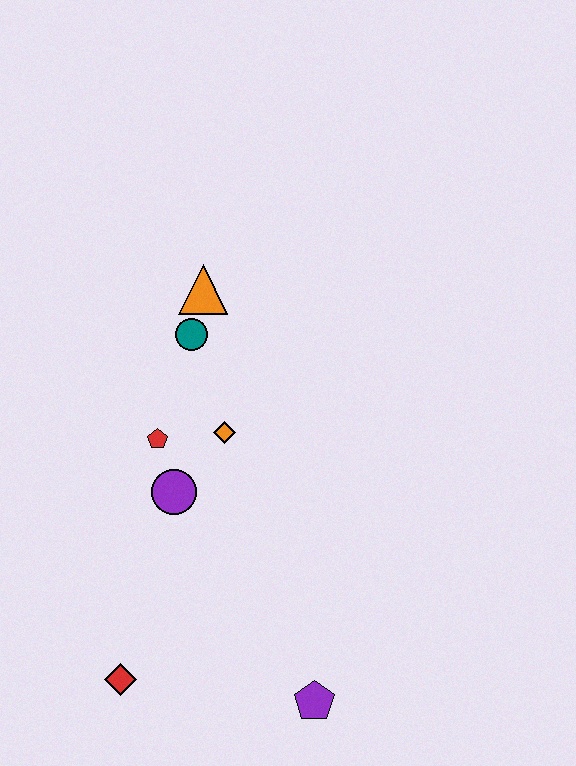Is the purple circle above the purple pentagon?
Yes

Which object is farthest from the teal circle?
The purple pentagon is farthest from the teal circle.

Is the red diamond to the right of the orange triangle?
No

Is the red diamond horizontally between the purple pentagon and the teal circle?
No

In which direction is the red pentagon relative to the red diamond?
The red pentagon is above the red diamond.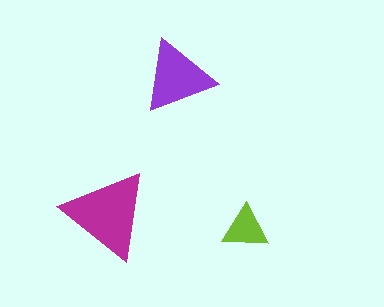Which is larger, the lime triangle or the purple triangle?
The purple one.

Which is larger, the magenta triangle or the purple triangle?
The magenta one.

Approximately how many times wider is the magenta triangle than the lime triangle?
About 2 times wider.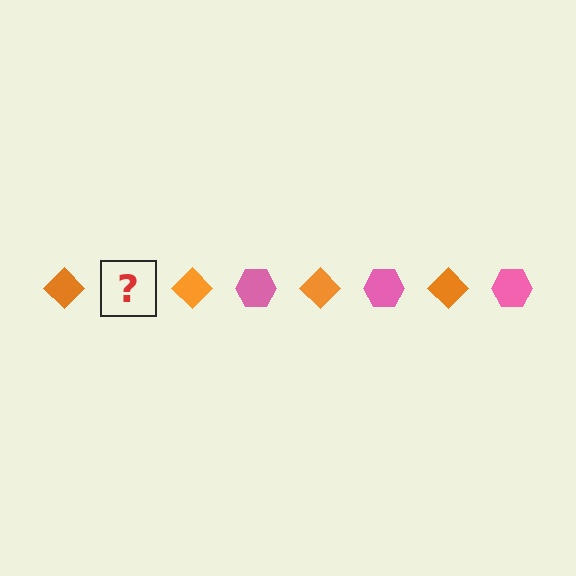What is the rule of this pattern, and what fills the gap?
The rule is that the pattern alternates between orange diamond and pink hexagon. The gap should be filled with a pink hexagon.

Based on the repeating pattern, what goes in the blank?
The blank should be a pink hexagon.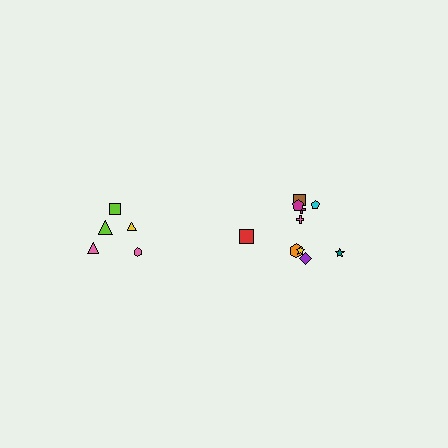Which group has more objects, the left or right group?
The right group.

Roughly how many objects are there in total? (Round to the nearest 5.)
Roughly 15 objects in total.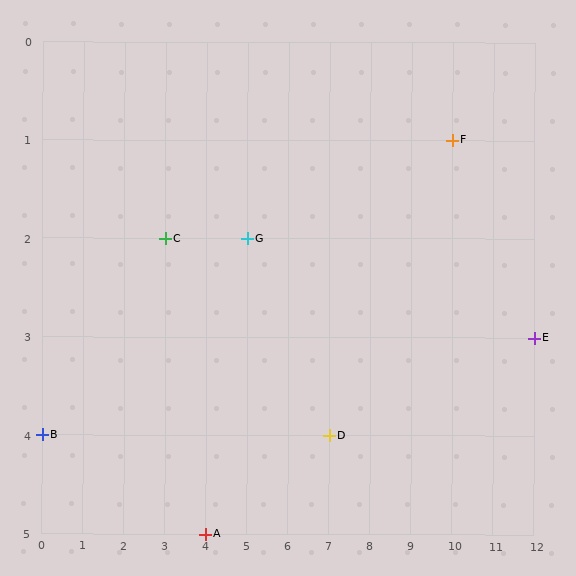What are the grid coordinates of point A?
Point A is at grid coordinates (4, 5).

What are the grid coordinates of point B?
Point B is at grid coordinates (0, 4).